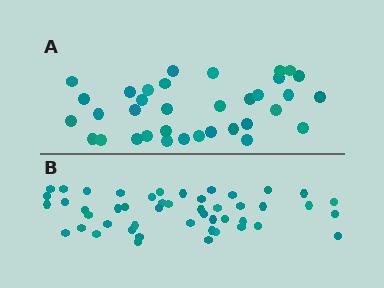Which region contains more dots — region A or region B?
Region B (the bottom region) has more dots.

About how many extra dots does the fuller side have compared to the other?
Region B has approximately 15 more dots than region A.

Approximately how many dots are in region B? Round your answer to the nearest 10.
About 50 dots. (The exact count is 48, which rounds to 50.)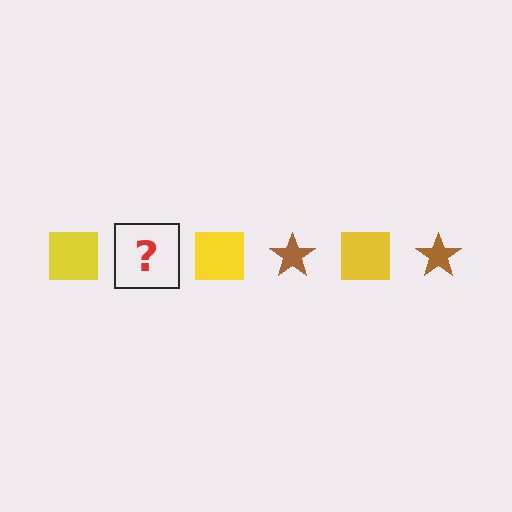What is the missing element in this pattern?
The missing element is a brown star.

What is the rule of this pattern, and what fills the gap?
The rule is that the pattern alternates between yellow square and brown star. The gap should be filled with a brown star.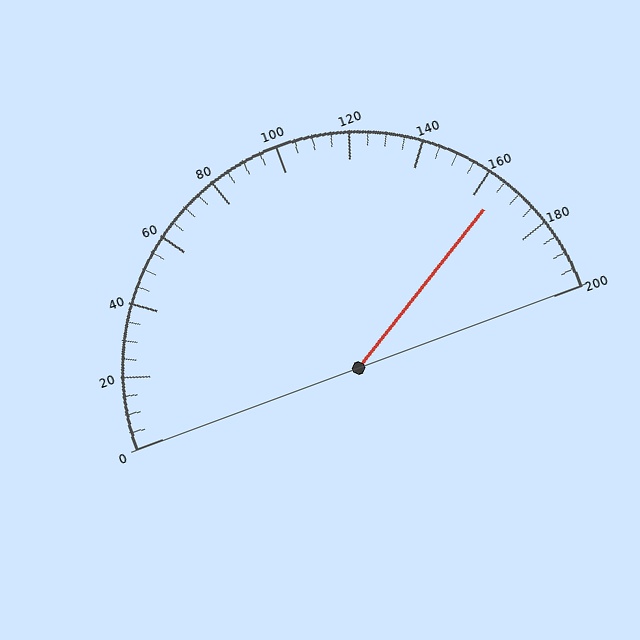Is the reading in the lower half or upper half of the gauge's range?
The reading is in the upper half of the range (0 to 200).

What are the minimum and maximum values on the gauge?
The gauge ranges from 0 to 200.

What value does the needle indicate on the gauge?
The needle indicates approximately 165.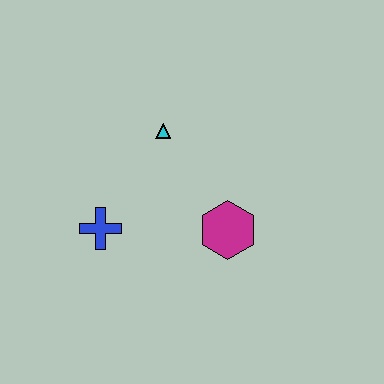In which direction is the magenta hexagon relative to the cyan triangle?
The magenta hexagon is below the cyan triangle.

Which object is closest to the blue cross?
The cyan triangle is closest to the blue cross.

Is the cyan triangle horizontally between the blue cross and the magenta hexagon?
Yes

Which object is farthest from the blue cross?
The magenta hexagon is farthest from the blue cross.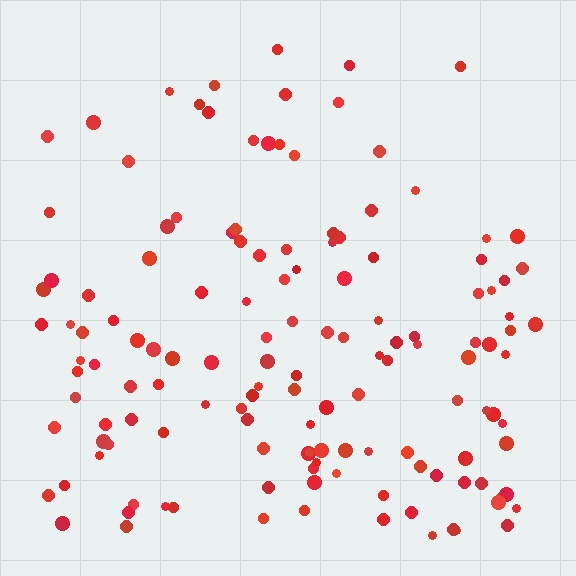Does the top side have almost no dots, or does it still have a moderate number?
Still a moderate number, just noticeably fewer than the bottom.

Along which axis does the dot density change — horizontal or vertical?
Vertical.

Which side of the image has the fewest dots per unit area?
The top.